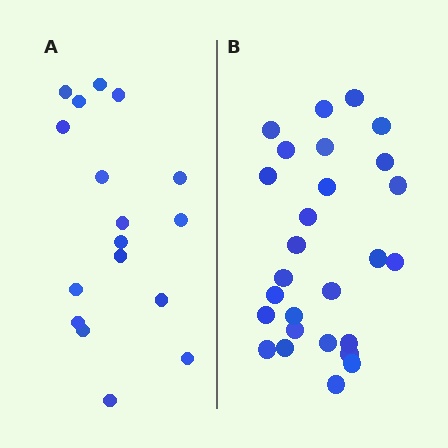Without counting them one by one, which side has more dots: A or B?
Region B (the right region) has more dots.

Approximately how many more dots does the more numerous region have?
Region B has roughly 10 or so more dots than region A.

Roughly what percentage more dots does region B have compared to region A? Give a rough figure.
About 60% more.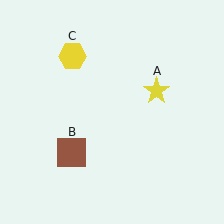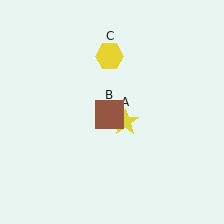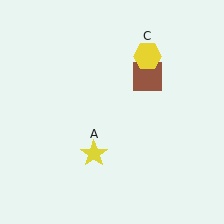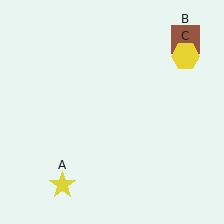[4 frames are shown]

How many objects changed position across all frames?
3 objects changed position: yellow star (object A), brown square (object B), yellow hexagon (object C).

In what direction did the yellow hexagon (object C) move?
The yellow hexagon (object C) moved right.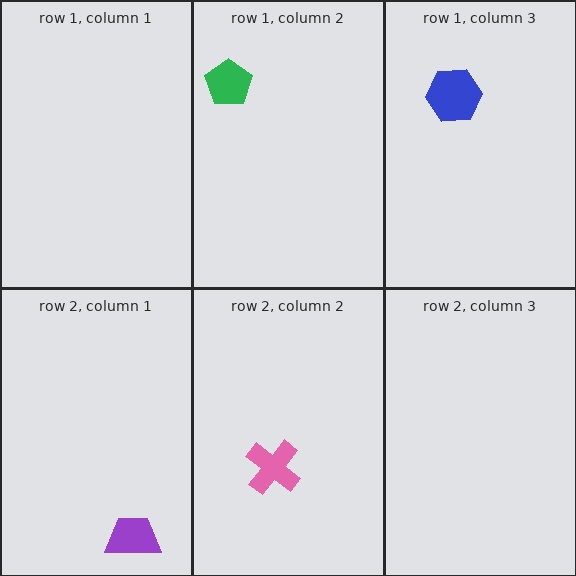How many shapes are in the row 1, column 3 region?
1.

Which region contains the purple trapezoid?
The row 2, column 1 region.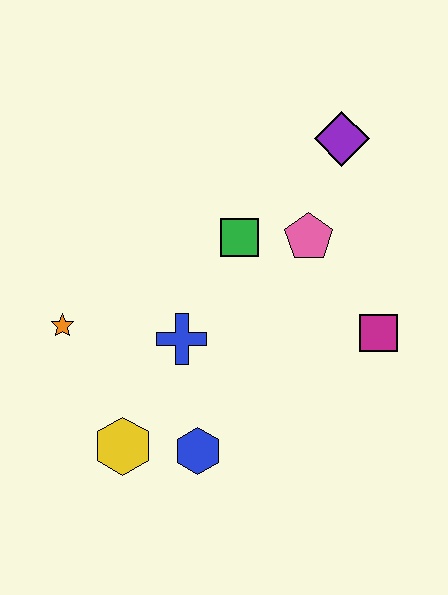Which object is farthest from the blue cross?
The purple diamond is farthest from the blue cross.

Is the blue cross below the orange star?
Yes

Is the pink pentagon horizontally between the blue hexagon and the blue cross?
No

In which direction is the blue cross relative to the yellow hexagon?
The blue cross is above the yellow hexagon.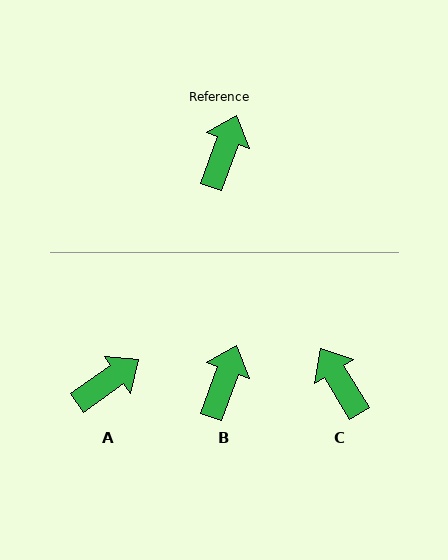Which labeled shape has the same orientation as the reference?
B.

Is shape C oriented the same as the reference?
No, it is off by about 50 degrees.